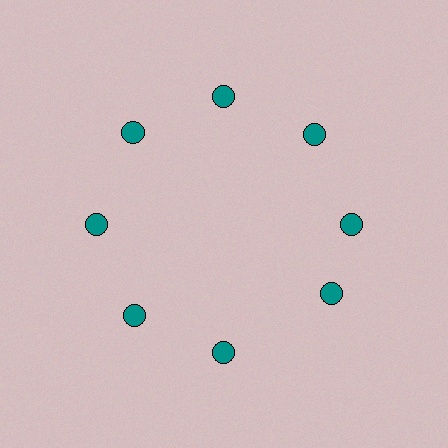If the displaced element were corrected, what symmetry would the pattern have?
It would have 8-fold rotational symmetry — the pattern would map onto itself every 45 degrees.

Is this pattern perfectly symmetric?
No. The 8 teal circles are arranged in a ring, but one element near the 4 o'clock position is rotated out of alignment along the ring, breaking the 8-fold rotational symmetry.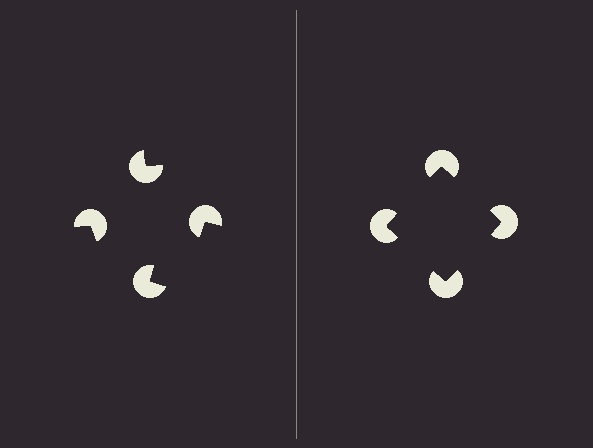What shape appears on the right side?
An illusory square.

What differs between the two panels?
The pac-man discs are positioned identically on both sides; only the wedge orientations differ. On the right they align to a square; on the left they are misaligned.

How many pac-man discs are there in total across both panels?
8 — 4 on each side.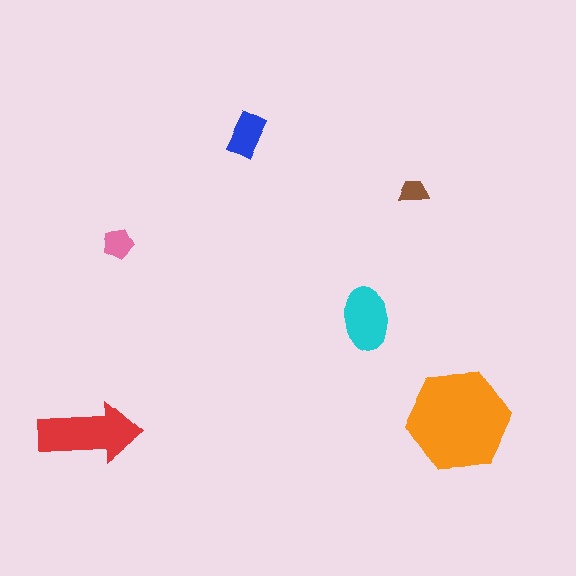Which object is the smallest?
The brown trapezoid.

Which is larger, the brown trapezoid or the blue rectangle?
The blue rectangle.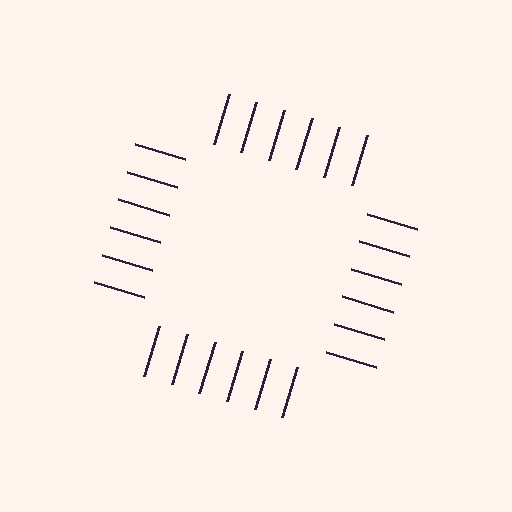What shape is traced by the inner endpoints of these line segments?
An illusory square — the line segments terminate on its edges but no continuous stroke is drawn.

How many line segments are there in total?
24 — 6 along each of the 4 edges.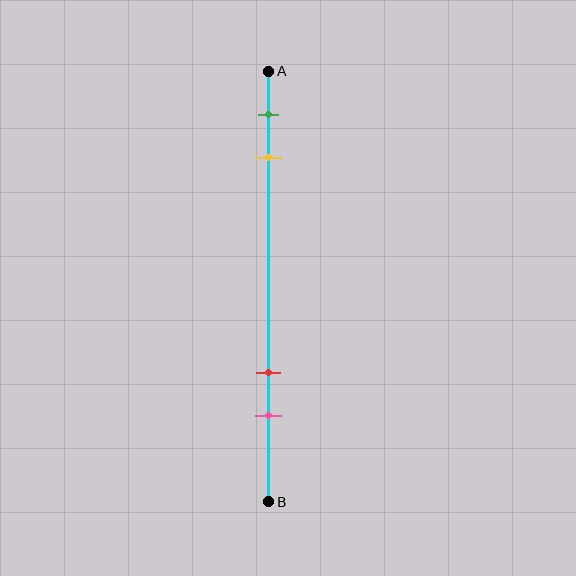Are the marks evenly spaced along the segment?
No, the marks are not evenly spaced.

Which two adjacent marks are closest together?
The green and yellow marks are the closest adjacent pair.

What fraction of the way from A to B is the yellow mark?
The yellow mark is approximately 20% (0.2) of the way from A to B.